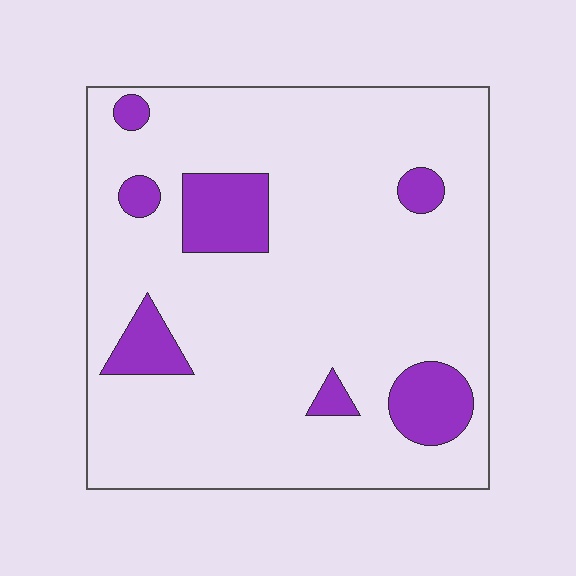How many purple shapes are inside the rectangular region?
7.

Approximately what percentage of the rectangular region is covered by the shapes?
Approximately 15%.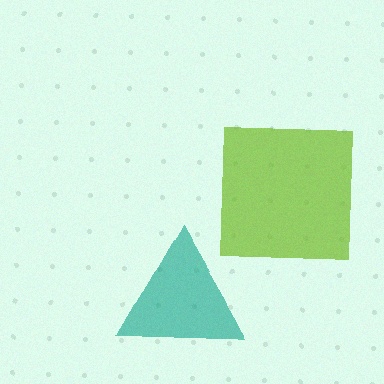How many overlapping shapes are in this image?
There are 2 overlapping shapes in the image.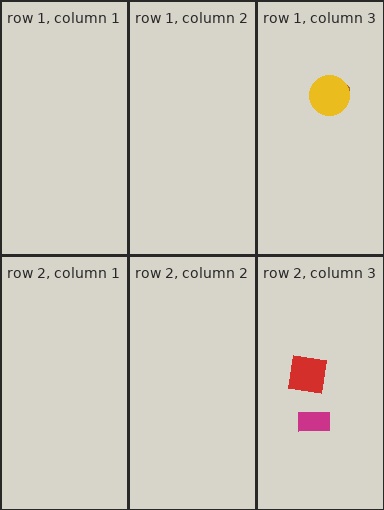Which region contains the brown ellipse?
The row 1, column 3 region.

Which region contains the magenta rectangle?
The row 2, column 3 region.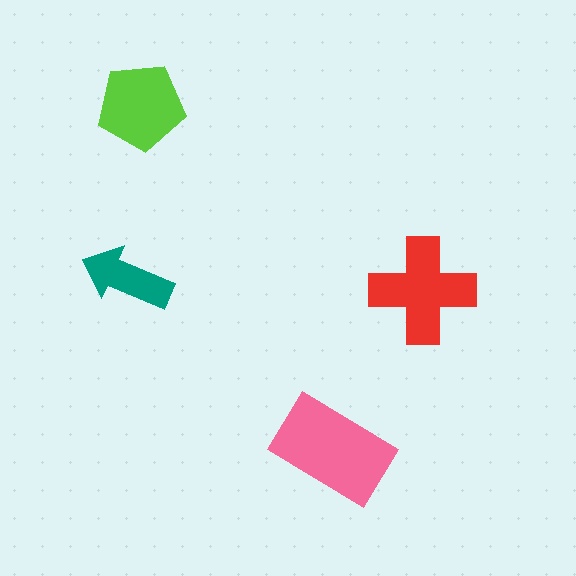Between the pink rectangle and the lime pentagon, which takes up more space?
The pink rectangle.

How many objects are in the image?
There are 4 objects in the image.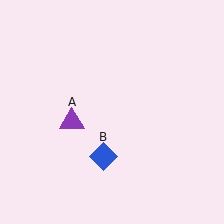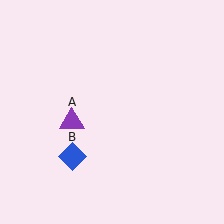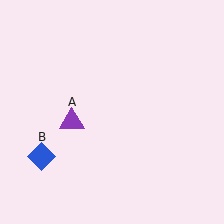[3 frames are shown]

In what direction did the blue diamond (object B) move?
The blue diamond (object B) moved left.